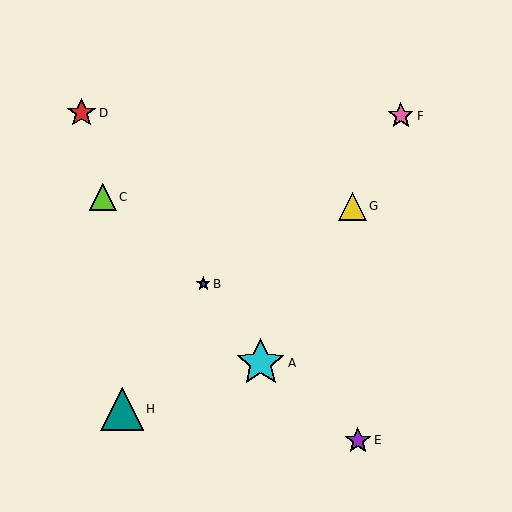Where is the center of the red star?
The center of the red star is at (81, 113).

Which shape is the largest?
The cyan star (labeled A) is the largest.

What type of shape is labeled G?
Shape G is a yellow triangle.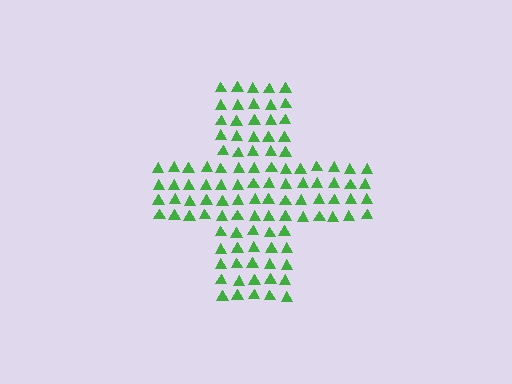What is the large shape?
The large shape is a cross.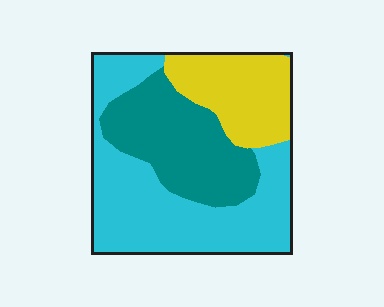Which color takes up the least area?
Yellow, at roughly 20%.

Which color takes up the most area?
Cyan, at roughly 50%.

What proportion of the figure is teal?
Teal takes up about one third (1/3) of the figure.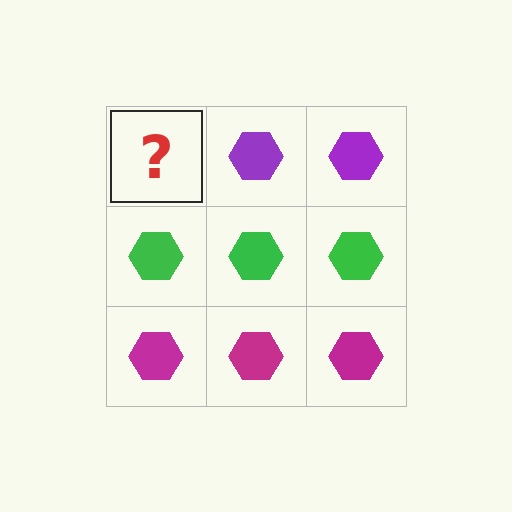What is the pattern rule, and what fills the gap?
The rule is that each row has a consistent color. The gap should be filled with a purple hexagon.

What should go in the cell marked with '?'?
The missing cell should contain a purple hexagon.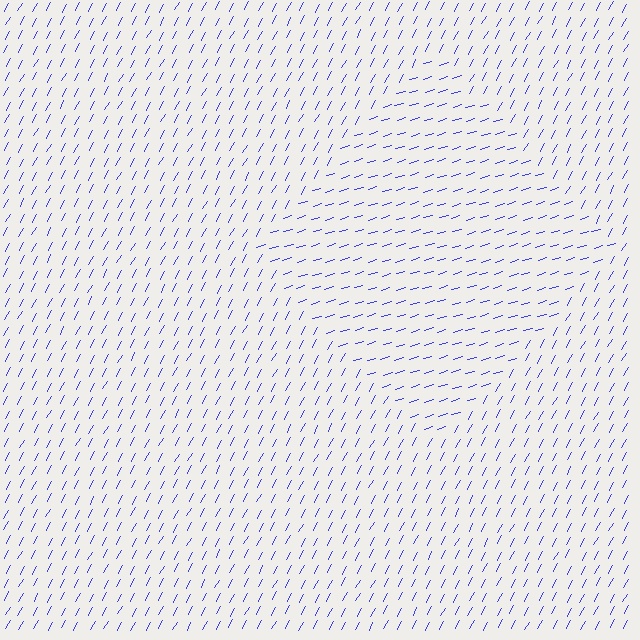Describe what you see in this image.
The image is filled with small blue line segments. A diamond region in the image has lines oriented differently from the surrounding lines, creating a visible texture boundary.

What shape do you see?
I see a diamond.